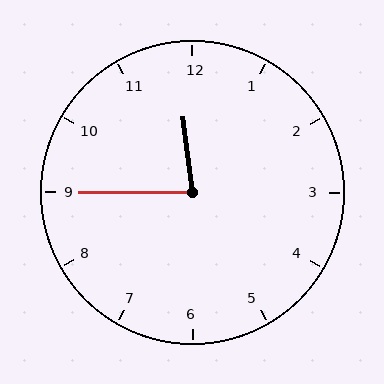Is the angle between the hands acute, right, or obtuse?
It is acute.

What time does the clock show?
11:45.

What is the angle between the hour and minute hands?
Approximately 82 degrees.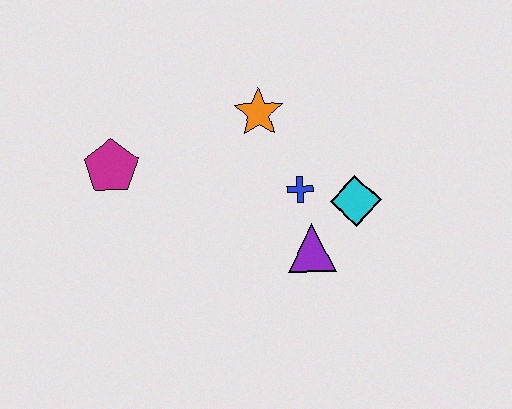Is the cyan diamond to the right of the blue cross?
Yes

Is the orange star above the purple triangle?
Yes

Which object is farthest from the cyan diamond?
The magenta pentagon is farthest from the cyan diamond.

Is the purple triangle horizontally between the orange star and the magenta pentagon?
No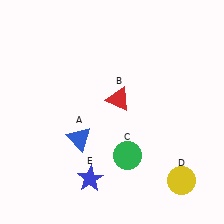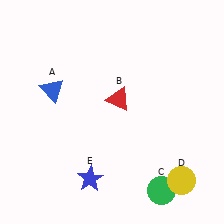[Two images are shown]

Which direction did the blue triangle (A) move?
The blue triangle (A) moved up.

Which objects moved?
The objects that moved are: the blue triangle (A), the green circle (C).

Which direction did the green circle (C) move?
The green circle (C) moved down.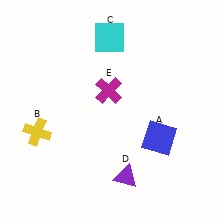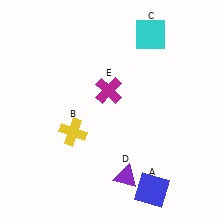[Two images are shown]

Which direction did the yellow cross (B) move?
The yellow cross (B) moved right.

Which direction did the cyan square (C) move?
The cyan square (C) moved right.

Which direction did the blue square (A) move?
The blue square (A) moved down.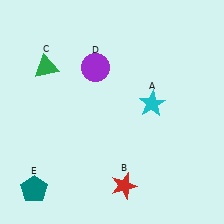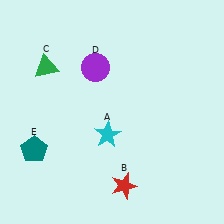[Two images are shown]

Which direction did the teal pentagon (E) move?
The teal pentagon (E) moved up.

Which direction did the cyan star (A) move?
The cyan star (A) moved left.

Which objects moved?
The objects that moved are: the cyan star (A), the teal pentagon (E).